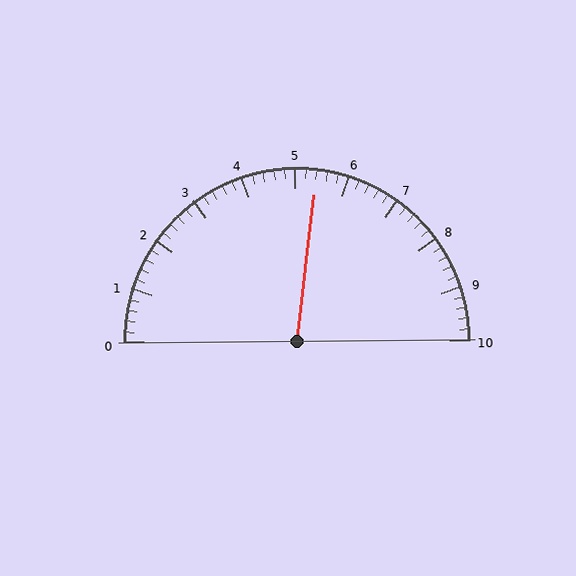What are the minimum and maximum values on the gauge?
The gauge ranges from 0 to 10.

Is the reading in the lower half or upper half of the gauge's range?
The reading is in the upper half of the range (0 to 10).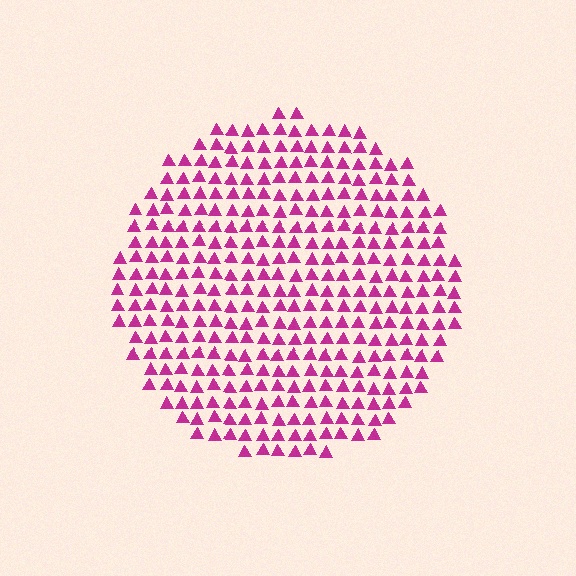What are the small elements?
The small elements are triangles.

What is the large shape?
The large shape is a circle.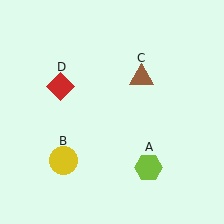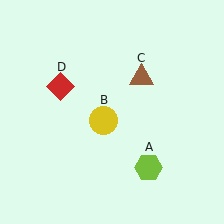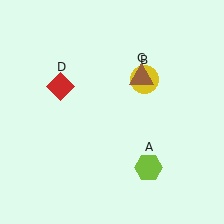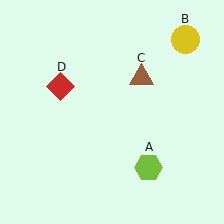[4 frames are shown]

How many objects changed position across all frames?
1 object changed position: yellow circle (object B).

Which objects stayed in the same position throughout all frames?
Lime hexagon (object A) and brown triangle (object C) and red diamond (object D) remained stationary.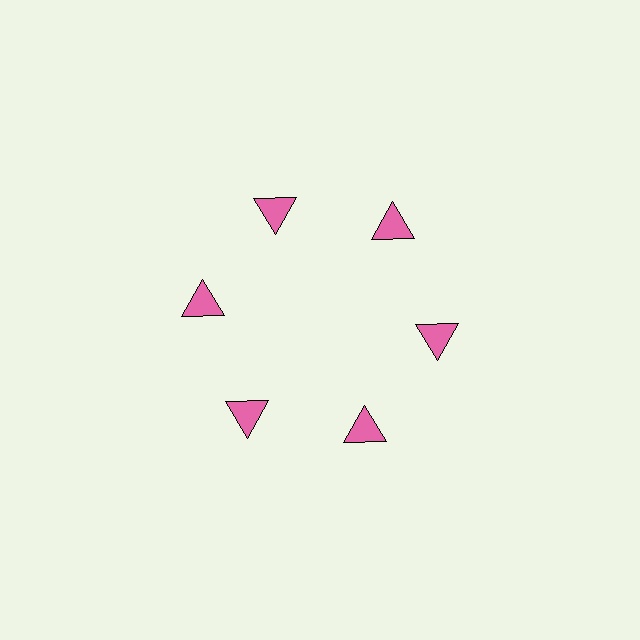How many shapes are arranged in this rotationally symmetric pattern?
There are 6 shapes, arranged in 6 groups of 1.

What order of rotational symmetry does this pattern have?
This pattern has 6-fold rotational symmetry.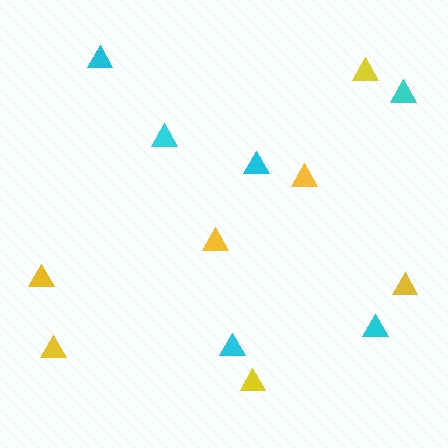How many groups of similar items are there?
There are 2 groups: one group of yellow triangles (7) and one group of cyan triangles (6).